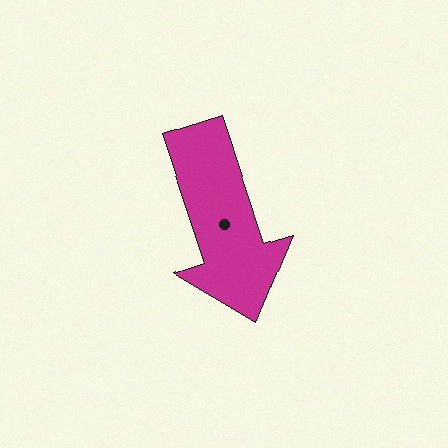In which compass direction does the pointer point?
South.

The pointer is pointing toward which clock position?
Roughly 5 o'clock.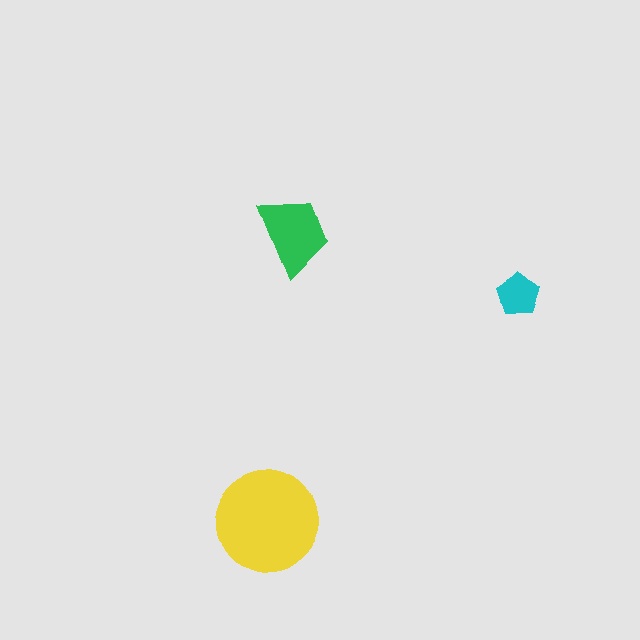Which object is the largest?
The yellow circle.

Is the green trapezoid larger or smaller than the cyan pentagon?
Larger.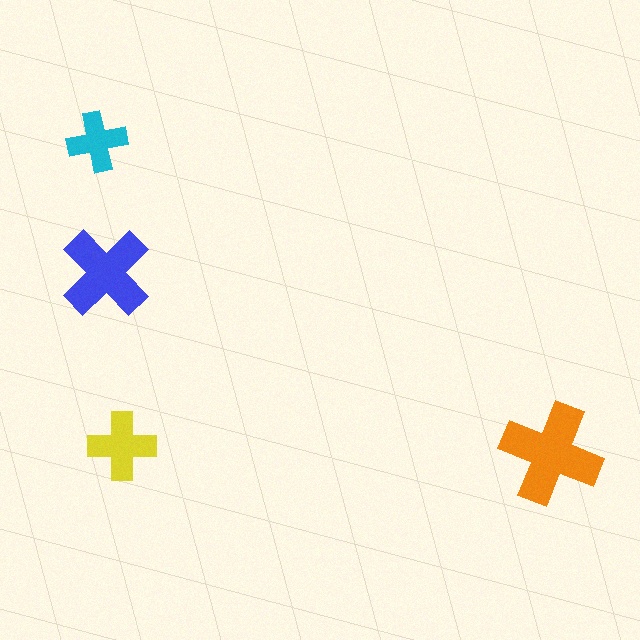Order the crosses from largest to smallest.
the orange one, the blue one, the yellow one, the cyan one.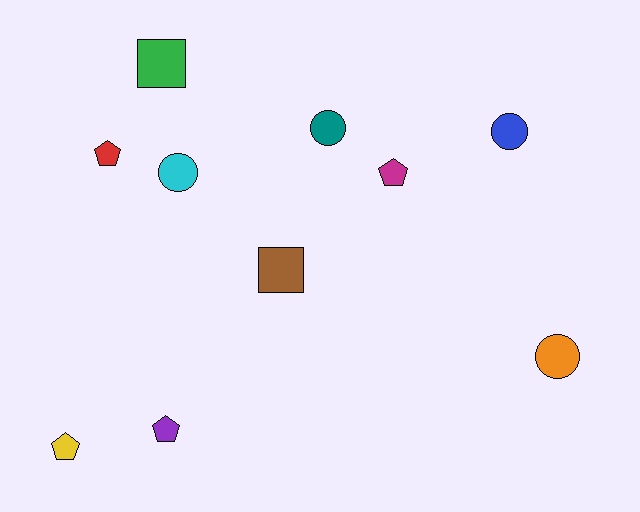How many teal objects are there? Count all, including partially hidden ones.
There is 1 teal object.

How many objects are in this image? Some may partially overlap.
There are 10 objects.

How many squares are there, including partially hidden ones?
There are 2 squares.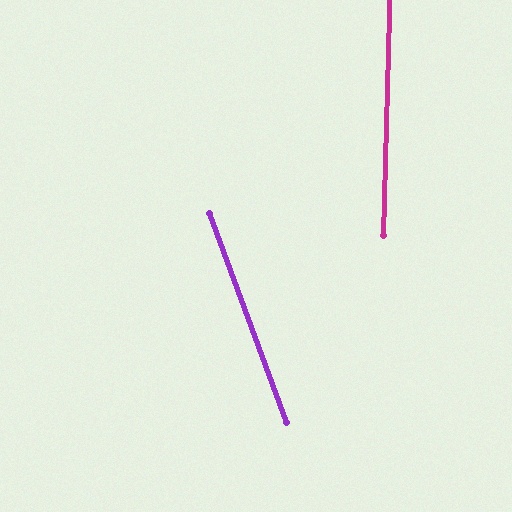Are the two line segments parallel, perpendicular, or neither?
Neither parallel nor perpendicular — they differ by about 22°.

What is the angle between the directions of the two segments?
Approximately 22 degrees.